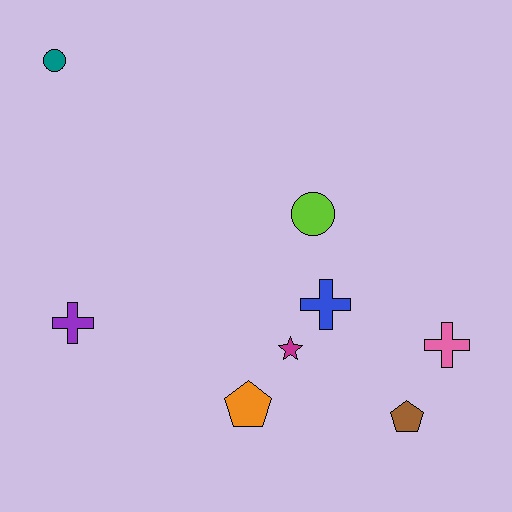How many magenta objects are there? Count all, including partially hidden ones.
There is 1 magenta object.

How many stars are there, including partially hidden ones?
There is 1 star.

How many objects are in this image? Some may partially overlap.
There are 8 objects.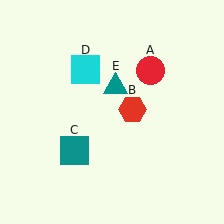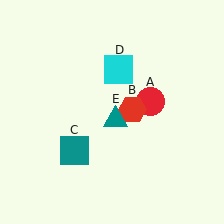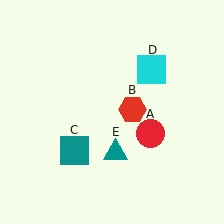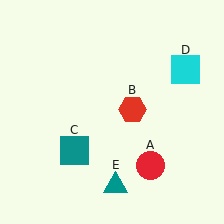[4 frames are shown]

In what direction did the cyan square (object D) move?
The cyan square (object D) moved right.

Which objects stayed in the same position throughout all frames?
Red hexagon (object B) and teal square (object C) remained stationary.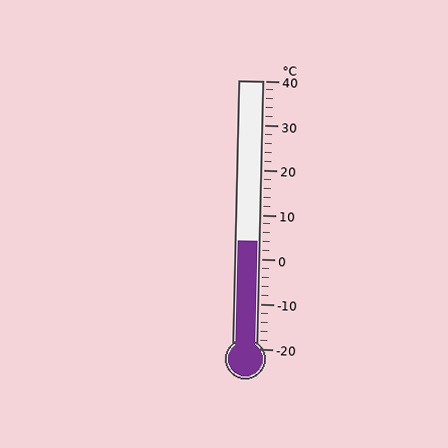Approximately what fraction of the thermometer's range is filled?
The thermometer is filled to approximately 40% of its range.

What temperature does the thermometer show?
The thermometer shows approximately 4°C.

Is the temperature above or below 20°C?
The temperature is below 20°C.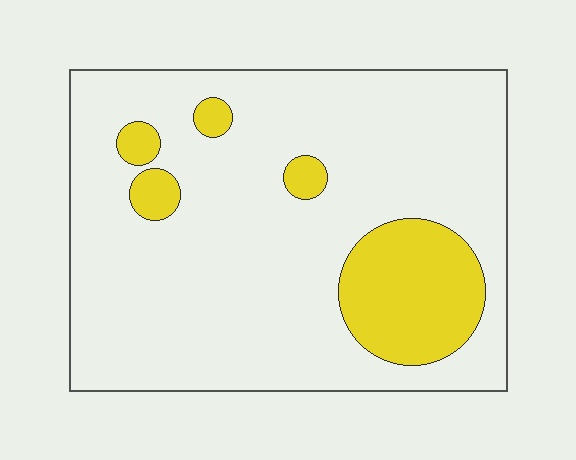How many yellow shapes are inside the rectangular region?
5.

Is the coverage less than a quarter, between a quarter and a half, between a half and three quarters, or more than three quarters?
Less than a quarter.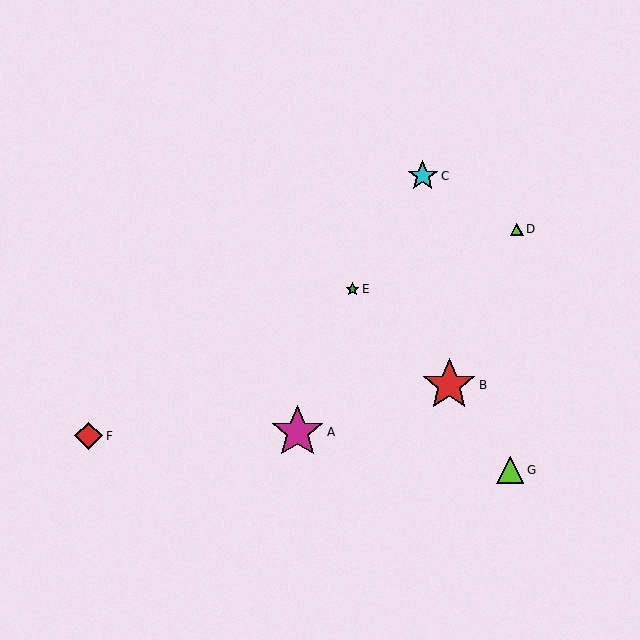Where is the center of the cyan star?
The center of the cyan star is at (423, 176).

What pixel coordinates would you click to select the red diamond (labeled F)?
Click at (89, 436) to select the red diamond F.